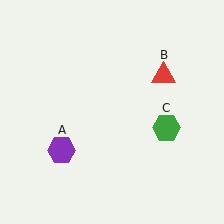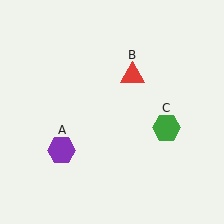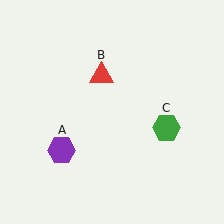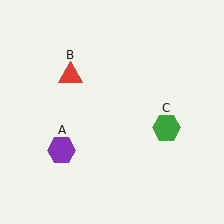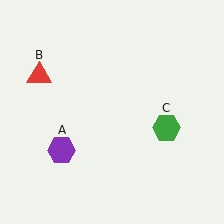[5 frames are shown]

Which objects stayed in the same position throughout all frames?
Purple hexagon (object A) and green hexagon (object C) remained stationary.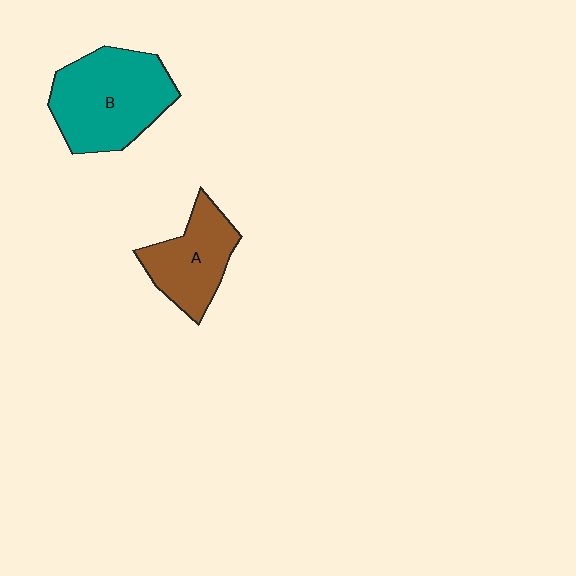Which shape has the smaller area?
Shape A (brown).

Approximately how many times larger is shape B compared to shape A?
Approximately 1.5 times.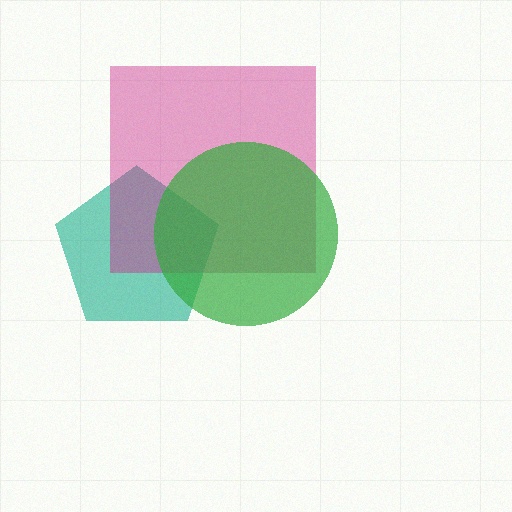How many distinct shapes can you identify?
There are 3 distinct shapes: a teal pentagon, a magenta square, a green circle.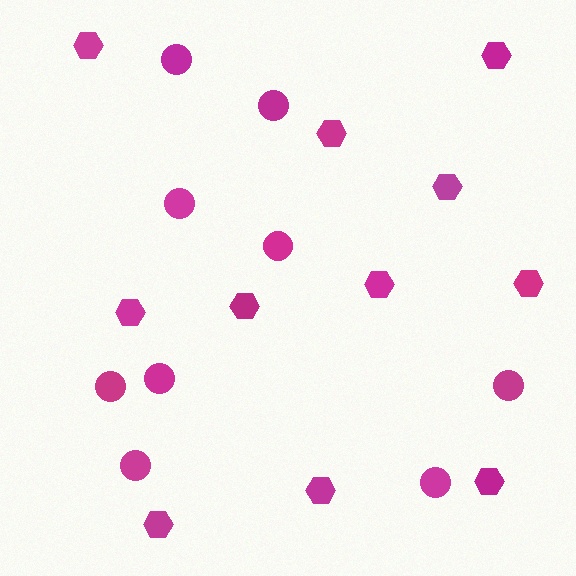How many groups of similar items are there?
There are 2 groups: one group of hexagons (11) and one group of circles (9).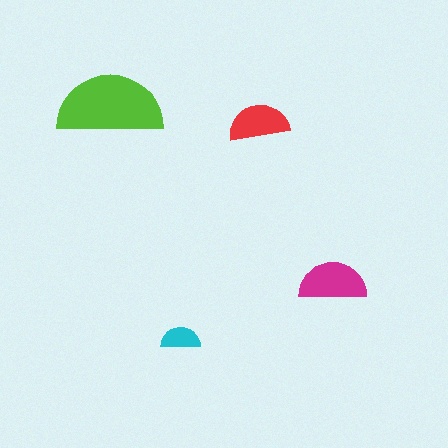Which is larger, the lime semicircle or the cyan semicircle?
The lime one.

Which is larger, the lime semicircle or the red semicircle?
The lime one.